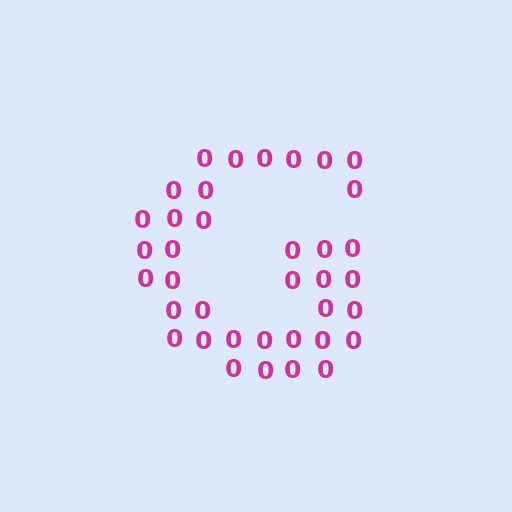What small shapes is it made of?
It is made of small digit 0's.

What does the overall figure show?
The overall figure shows the letter G.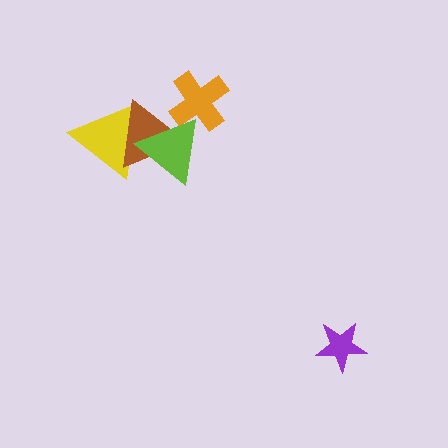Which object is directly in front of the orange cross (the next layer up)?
The brown triangle is directly in front of the orange cross.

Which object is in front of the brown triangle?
The lime triangle is in front of the brown triangle.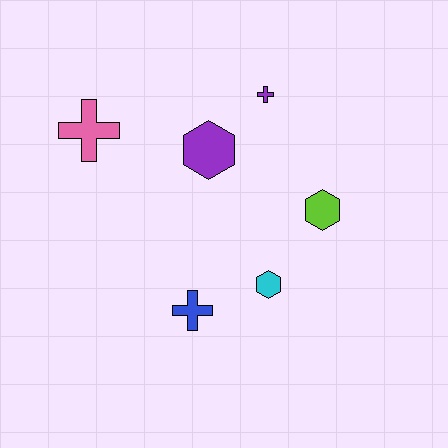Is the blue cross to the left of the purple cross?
Yes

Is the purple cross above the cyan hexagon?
Yes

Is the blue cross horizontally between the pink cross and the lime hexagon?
Yes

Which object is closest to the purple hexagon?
The purple cross is closest to the purple hexagon.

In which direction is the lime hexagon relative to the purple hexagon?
The lime hexagon is to the right of the purple hexagon.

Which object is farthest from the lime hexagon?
The pink cross is farthest from the lime hexagon.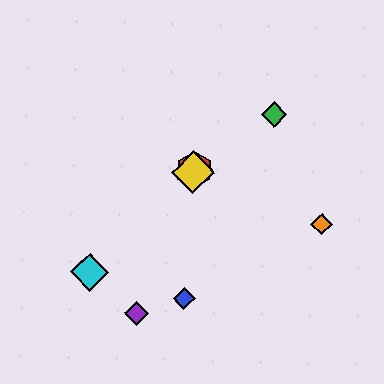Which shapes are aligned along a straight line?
The red hexagon, the yellow diamond, the purple diamond are aligned along a straight line.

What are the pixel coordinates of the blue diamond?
The blue diamond is at (184, 298).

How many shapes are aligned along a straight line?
3 shapes (the red hexagon, the yellow diamond, the purple diamond) are aligned along a straight line.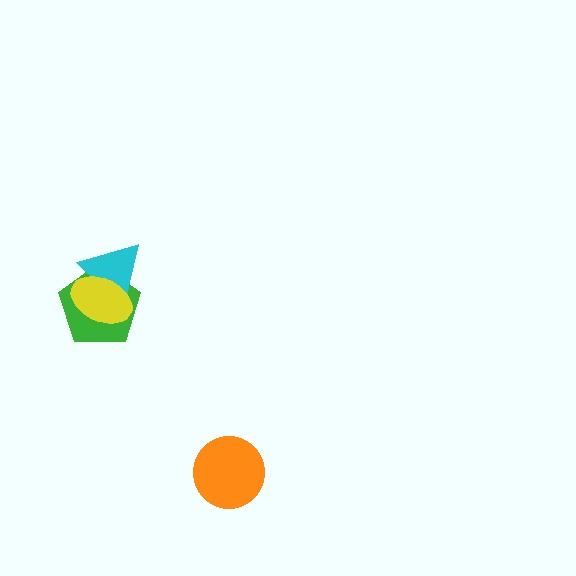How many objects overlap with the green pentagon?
2 objects overlap with the green pentagon.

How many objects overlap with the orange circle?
0 objects overlap with the orange circle.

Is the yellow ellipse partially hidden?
No, no other shape covers it.